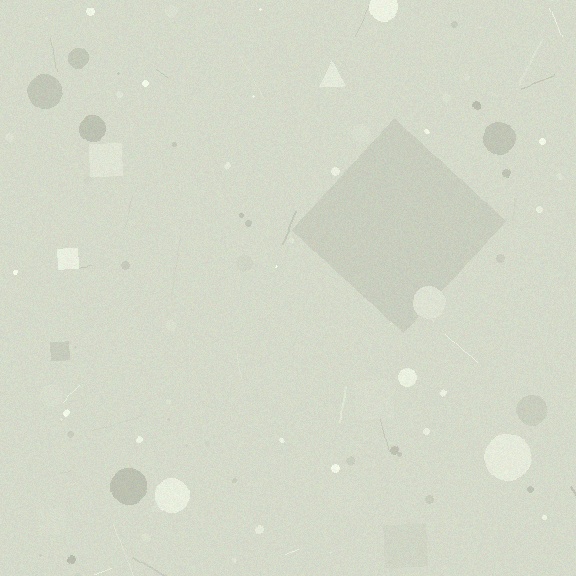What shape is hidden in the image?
A diamond is hidden in the image.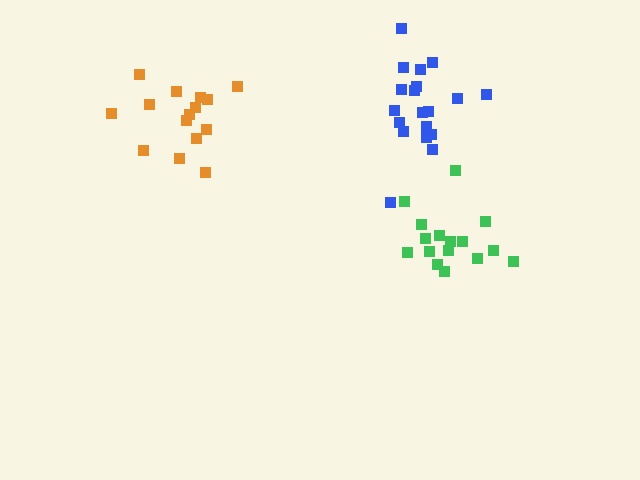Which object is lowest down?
The green cluster is bottommost.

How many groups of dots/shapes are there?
There are 3 groups.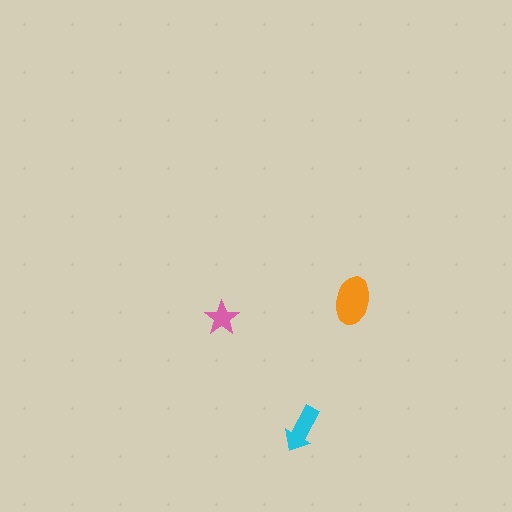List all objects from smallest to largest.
The pink star, the cyan arrow, the orange ellipse.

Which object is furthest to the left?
The pink star is leftmost.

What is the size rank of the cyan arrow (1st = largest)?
2nd.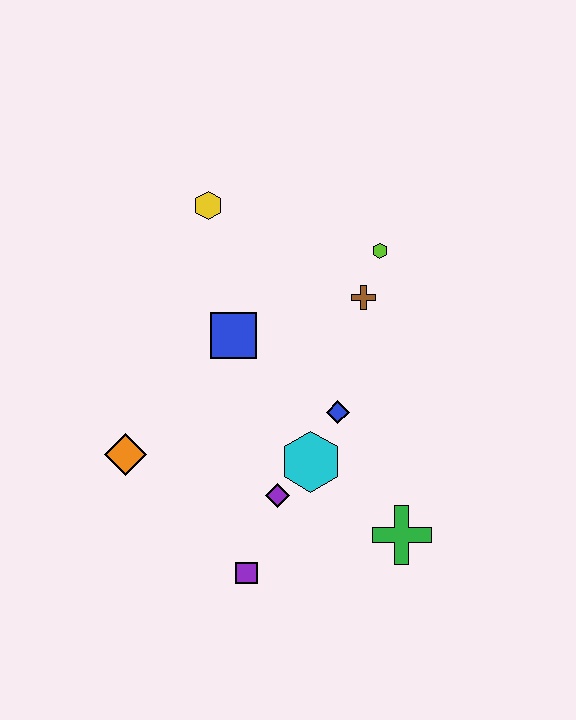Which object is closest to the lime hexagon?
The brown cross is closest to the lime hexagon.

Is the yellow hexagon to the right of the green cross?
No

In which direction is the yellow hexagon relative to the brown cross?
The yellow hexagon is to the left of the brown cross.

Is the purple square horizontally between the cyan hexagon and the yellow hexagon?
Yes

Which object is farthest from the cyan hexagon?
The yellow hexagon is farthest from the cyan hexagon.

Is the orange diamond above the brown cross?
No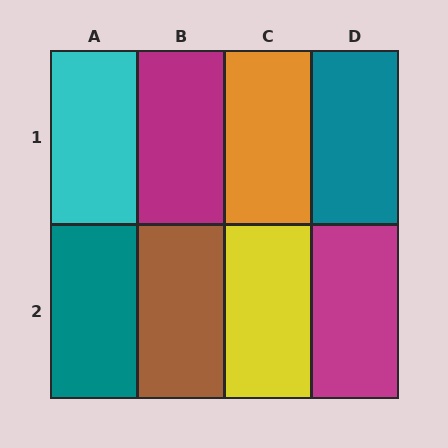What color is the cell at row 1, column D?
Teal.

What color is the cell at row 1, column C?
Orange.